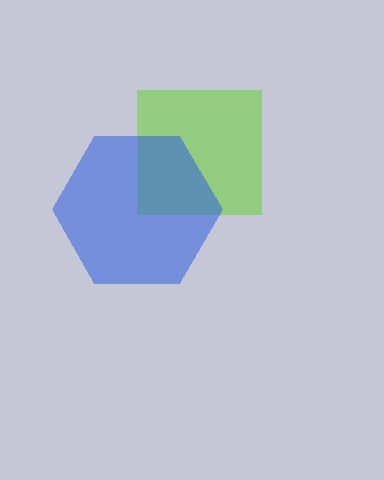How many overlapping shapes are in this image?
There are 2 overlapping shapes in the image.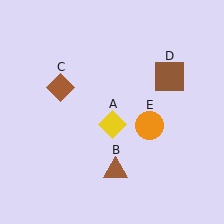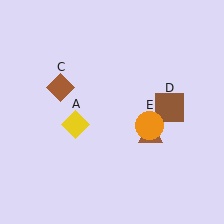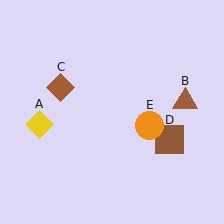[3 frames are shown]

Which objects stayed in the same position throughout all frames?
Brown diamond (object C) and orange circle (object E) remained stationary.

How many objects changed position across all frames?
3 objects changed position: yellow diamond (object A), brown triangle (object B), brown square (object D).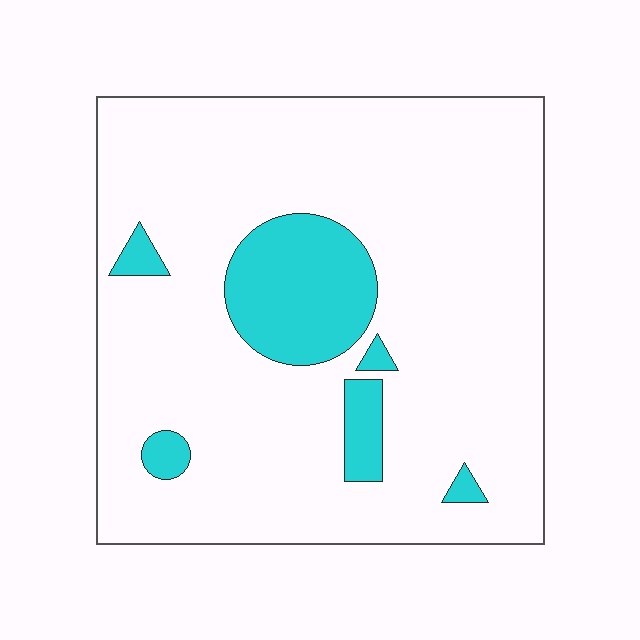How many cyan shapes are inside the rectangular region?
6.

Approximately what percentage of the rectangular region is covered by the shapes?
Approximately 15%.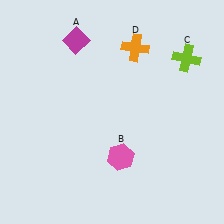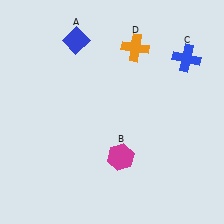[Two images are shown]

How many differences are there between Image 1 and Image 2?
There are 3 differences between the two images.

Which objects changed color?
A changed from magenta to blue. B changed from pink to magenta. C changed from lime to blue.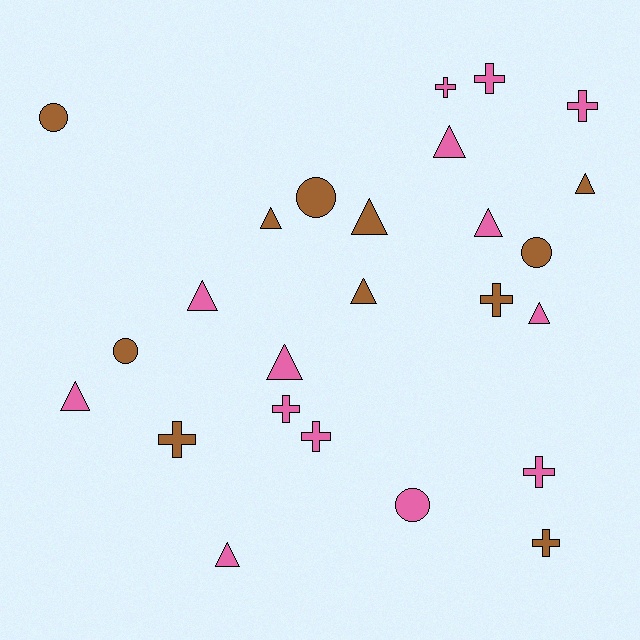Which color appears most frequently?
Pink, with 14 objects.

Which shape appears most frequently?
Triangle, with 11 objects.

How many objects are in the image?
There are 25 objects.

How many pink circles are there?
There is 1 pink circle.